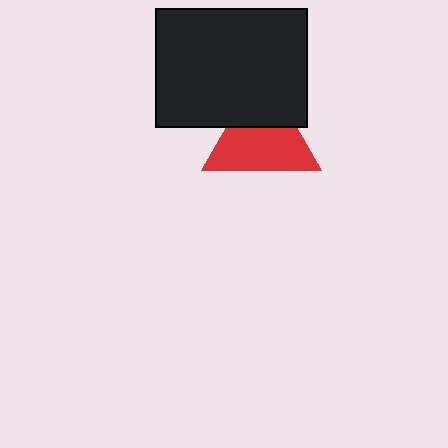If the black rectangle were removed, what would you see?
You would see the complete red triangle.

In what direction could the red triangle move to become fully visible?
The red triangle could move down. That would shift it out from behind the black rectangle entirely.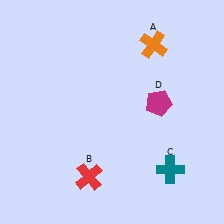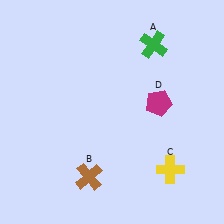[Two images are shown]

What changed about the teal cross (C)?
In Image 1, C is teal. In Image 2, it changed to yellow.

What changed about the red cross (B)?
In Image 1, B is red. In Image 2, it changed to brown.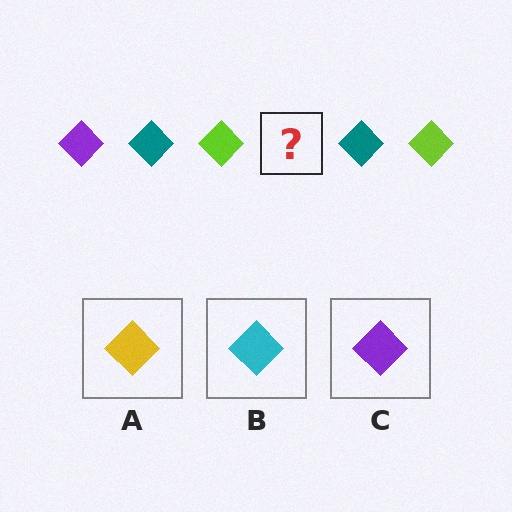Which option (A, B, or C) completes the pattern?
C.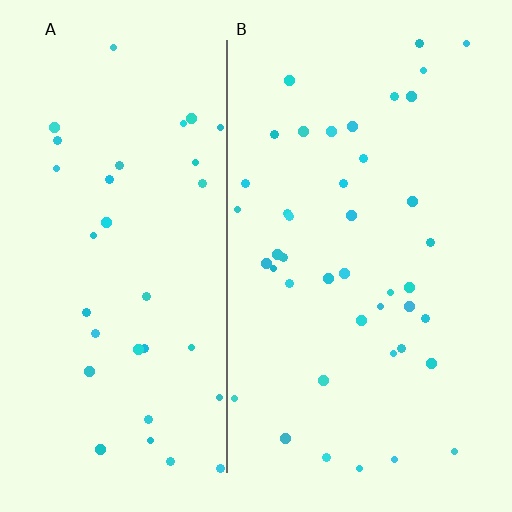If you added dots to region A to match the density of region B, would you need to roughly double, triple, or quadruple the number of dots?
Approximately double.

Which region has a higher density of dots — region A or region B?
B (the right).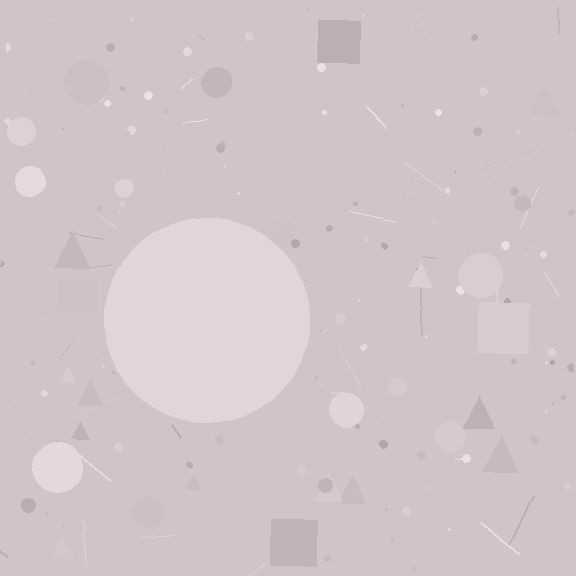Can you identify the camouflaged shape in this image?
The camouflaged shape is a circle.